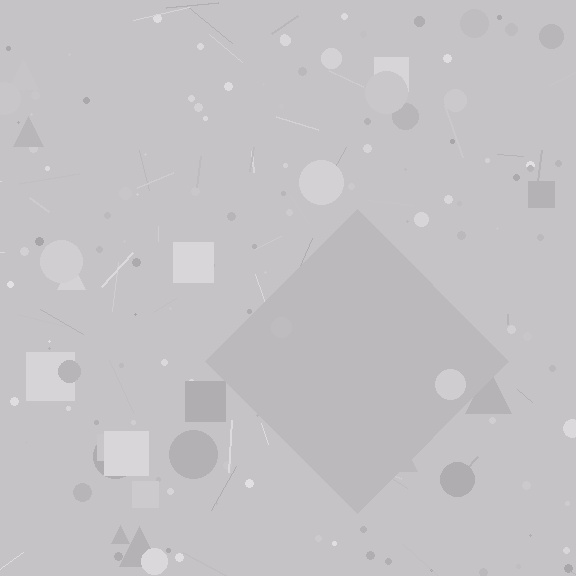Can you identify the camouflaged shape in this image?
The camouflaged shape is a diamond.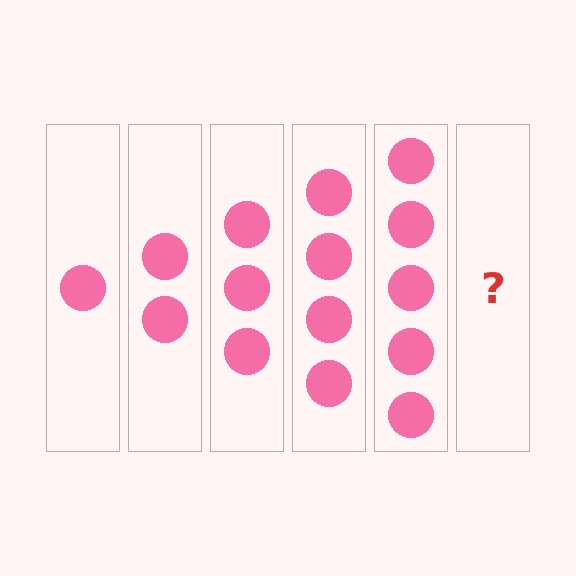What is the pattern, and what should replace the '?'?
The pattern is that each step adds one more circle. The '?' should be 6 circles.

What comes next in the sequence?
The next element should be 6 circles.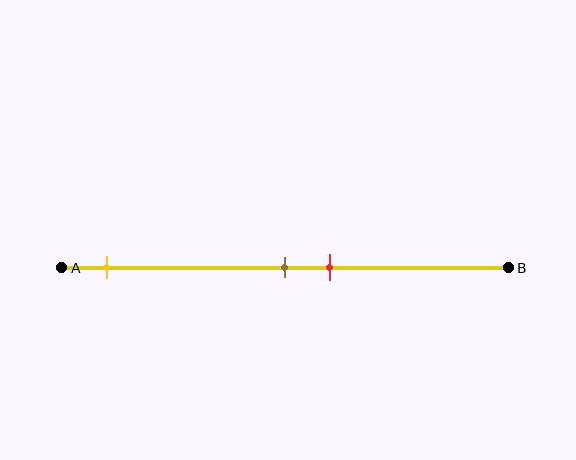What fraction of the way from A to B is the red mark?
The red mark is approximately 60% (0.6) of the way from A to B.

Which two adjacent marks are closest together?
The brown and red marks are the closest adjacent pair.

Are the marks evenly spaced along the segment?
No, the marks are not evenly spaced.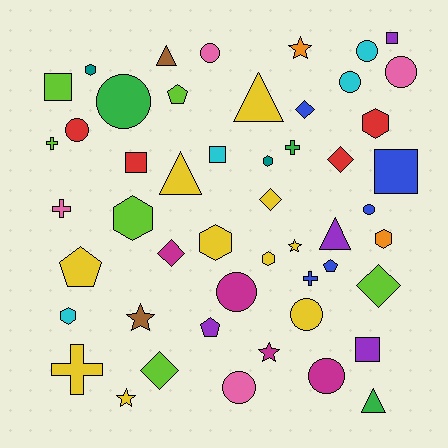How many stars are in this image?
There are 5 stars.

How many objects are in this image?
There are 50 objects.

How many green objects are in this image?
There are 3 green objects.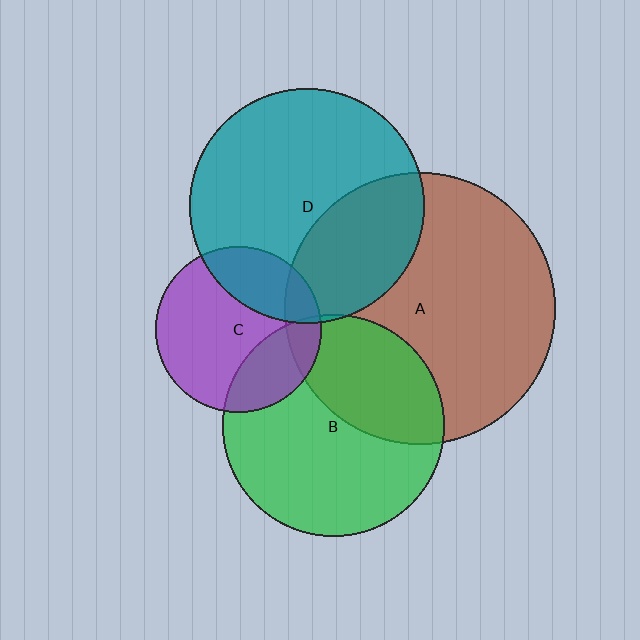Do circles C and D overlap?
Yes.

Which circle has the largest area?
Circle A (brown).